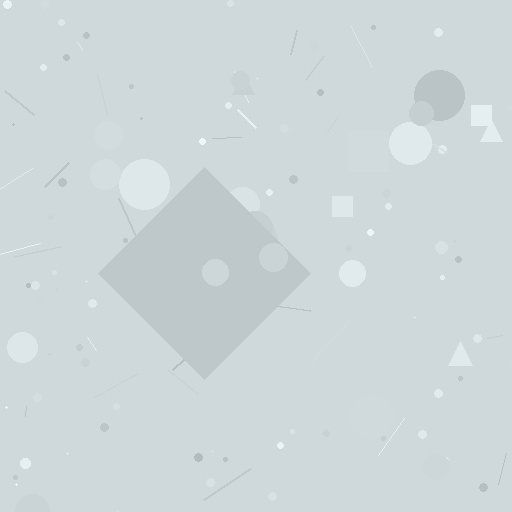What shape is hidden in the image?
A diamond is hidden in the image.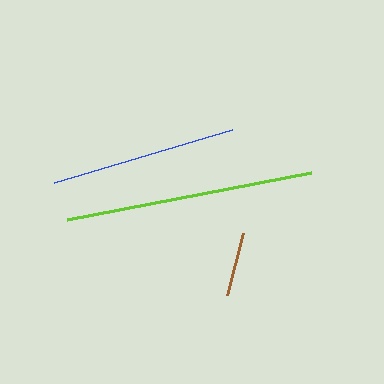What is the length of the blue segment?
The blue segment is approximately 186 pixels long.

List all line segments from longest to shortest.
From longest to shortest: lime, blue, brown.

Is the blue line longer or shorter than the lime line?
The lime line is longer than the blue line.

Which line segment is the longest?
The lime line is the longest at approximately 248 pixels.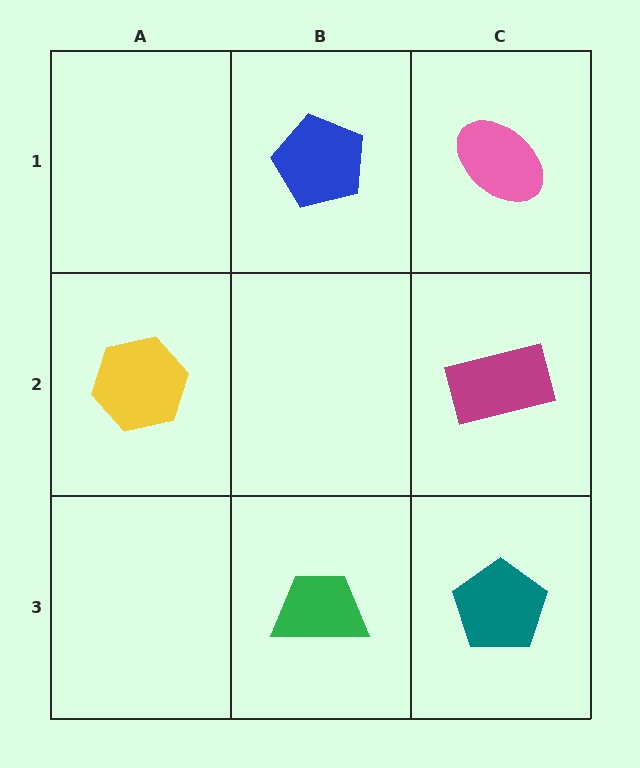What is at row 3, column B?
A green trapezoid.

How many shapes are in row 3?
2 shapes.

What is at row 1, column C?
A pink ellipse.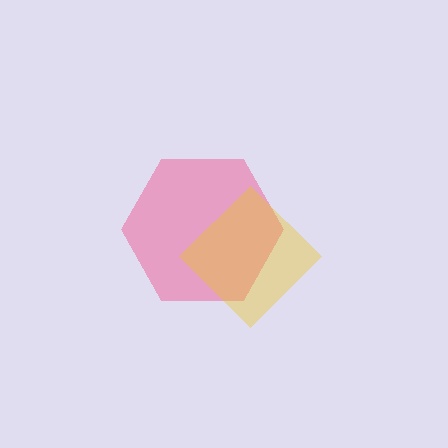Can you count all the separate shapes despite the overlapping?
Yes, there are 2 separate shapes.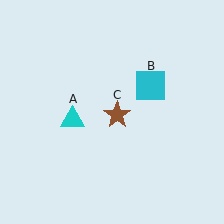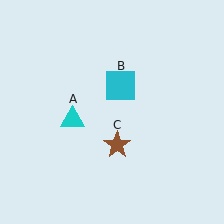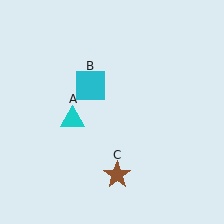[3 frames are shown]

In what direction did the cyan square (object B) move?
The cyan square (object B) moved left.